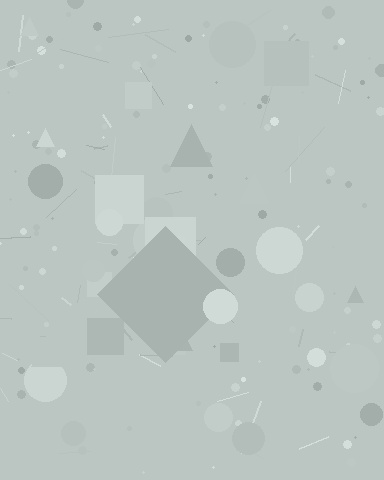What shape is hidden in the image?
A diamond is hidden in the image.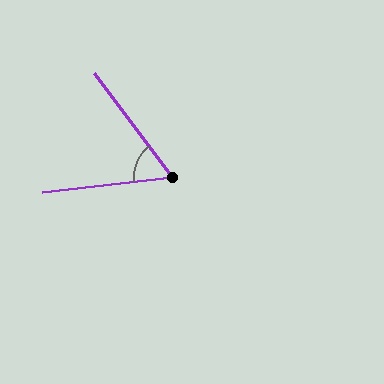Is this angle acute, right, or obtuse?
It is acute.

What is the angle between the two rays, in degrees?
Approximately 59 degrees.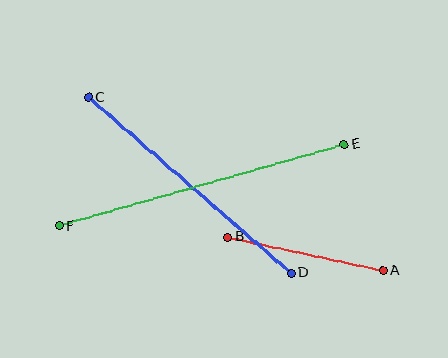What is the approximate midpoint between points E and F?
The midpoint is at approximately (202, 185) pixels.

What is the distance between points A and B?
The distance is approximately 159 pixels.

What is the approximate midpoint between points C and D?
The midpoint is at approximately (189, 185) pixels.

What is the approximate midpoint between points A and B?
The midpoint is at approximately (305, 254) pixels.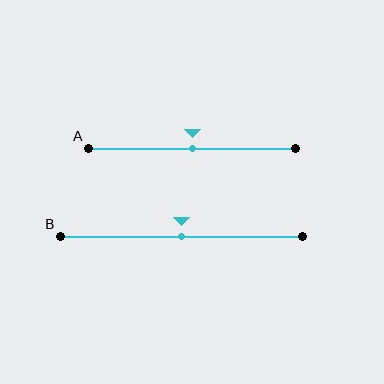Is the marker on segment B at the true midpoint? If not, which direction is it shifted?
Yes, the marker on segment B is at the true midpoint.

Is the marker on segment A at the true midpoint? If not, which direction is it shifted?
Yes, the marker on segment A is at the true midpoint.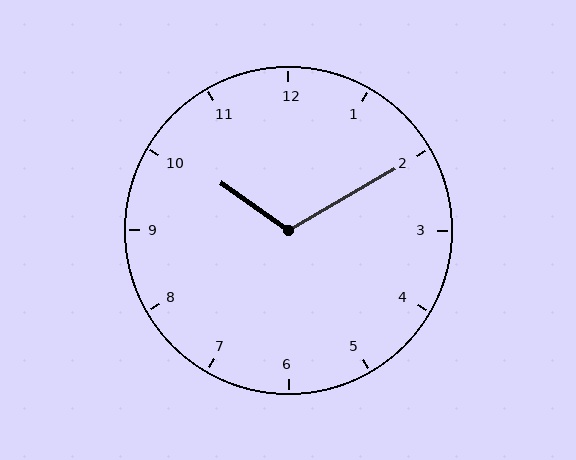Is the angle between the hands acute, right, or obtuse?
It is obtuse.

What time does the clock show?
10:10.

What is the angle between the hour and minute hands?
Approximately 115 degrees.